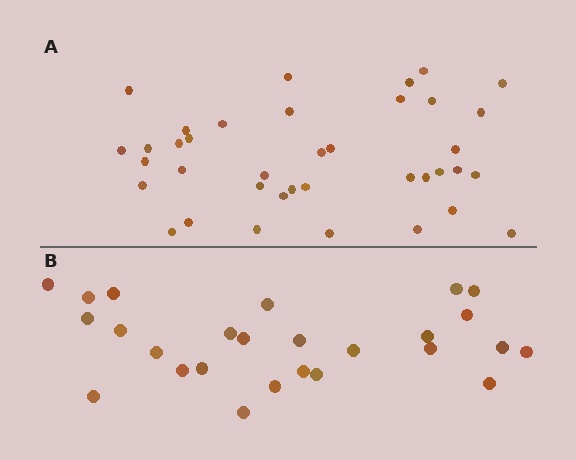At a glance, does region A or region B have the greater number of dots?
Region A (the top region) has more dots.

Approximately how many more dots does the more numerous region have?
Region A has roughly 12 or so more dots than region B.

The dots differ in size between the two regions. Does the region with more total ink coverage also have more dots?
No. Region B has more total ink coverage because its dots are larger, but region A actually contains more individual dots. Total area can be misleading — the number of items is what matters here.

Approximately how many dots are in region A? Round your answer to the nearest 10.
About 40 dots. (The exact count is 38, which rounds to 40.)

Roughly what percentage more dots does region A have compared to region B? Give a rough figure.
About 45% more.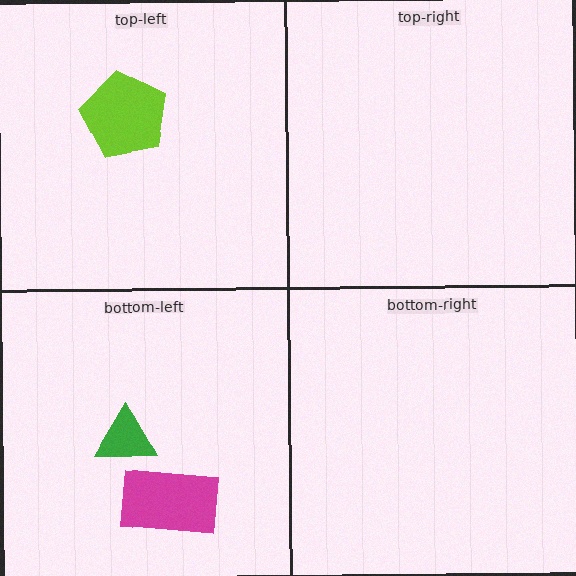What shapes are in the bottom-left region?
The magenta rectangle, the green triangle.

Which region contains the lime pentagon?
The top-left region.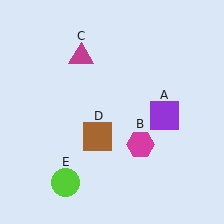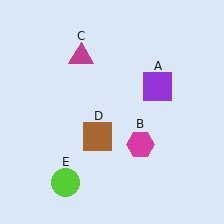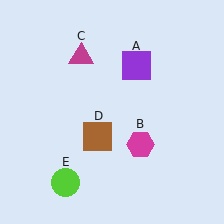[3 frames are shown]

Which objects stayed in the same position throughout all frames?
Magenta hexagon (object B) and magenta triangle (object C) and brown square (object D) and lime circle (object E) remained stationary.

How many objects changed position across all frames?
1 object changed position: purple square (object A).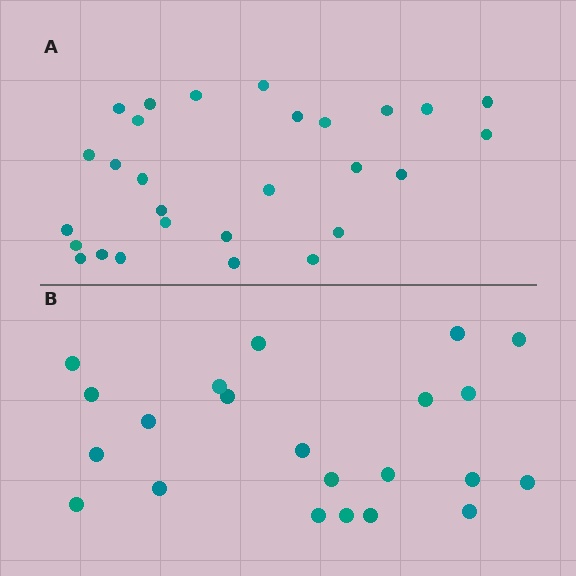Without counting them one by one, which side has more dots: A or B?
Region A (the top region) has more dots.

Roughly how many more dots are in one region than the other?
Region A has about 6 more dots than region B.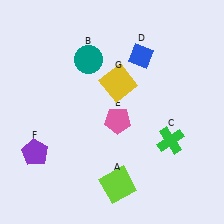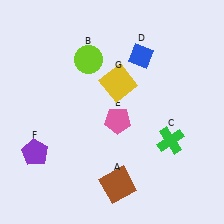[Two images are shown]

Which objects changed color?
A changed from lime to brown. B changed from teal to lime.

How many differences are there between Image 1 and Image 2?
There are 2 differences between the two images.